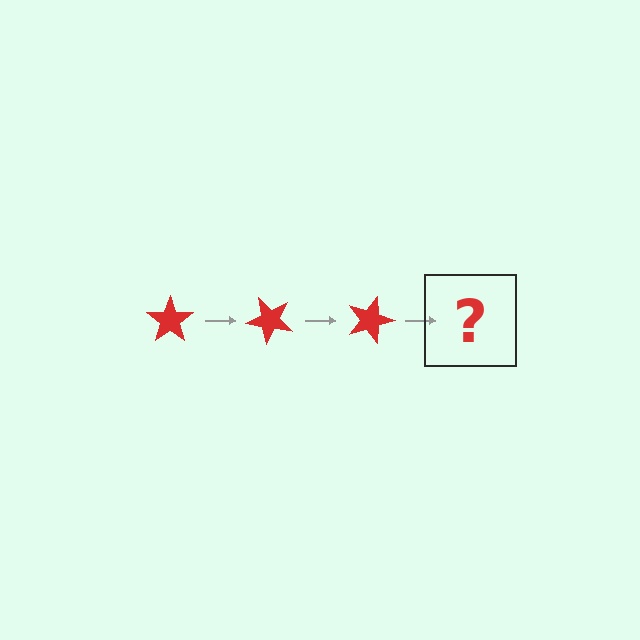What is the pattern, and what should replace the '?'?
The pattern is that the star rotates 45 degrees each step. The '?' should be a red star rotated 135 degrees.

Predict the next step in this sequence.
The next step is a red star rotated 135 degrees.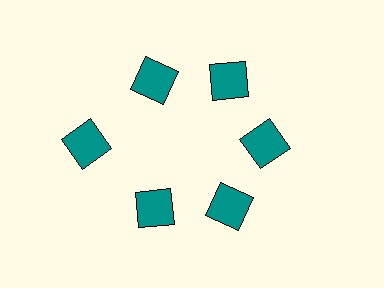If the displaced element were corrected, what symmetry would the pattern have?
It would have 6-fold rotational symmetry — the pattern would map onto itself every 60 degrees.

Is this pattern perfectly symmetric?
No. The 6 teal squares are arranged in a ring, but one element near the 9 o'clock position is pushed outward from the center, breaking the 6-fold rotational symmetry.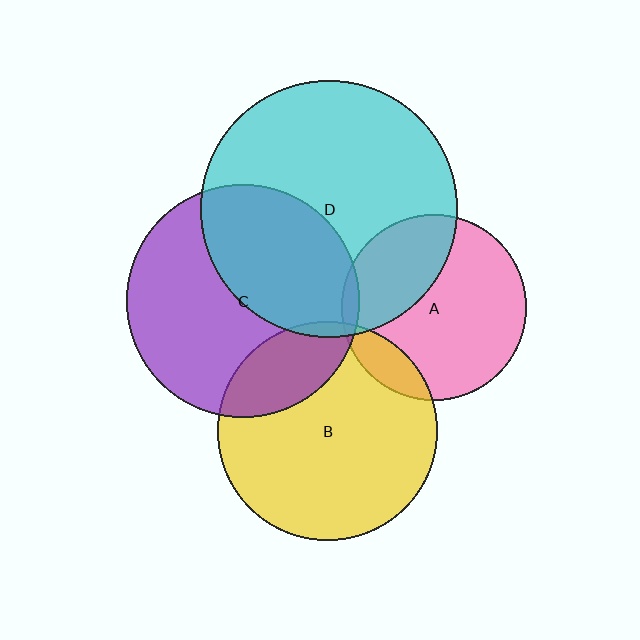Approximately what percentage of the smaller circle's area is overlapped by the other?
Approximately 5%.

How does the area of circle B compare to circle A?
Approximately 1.4 times.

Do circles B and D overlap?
Yes.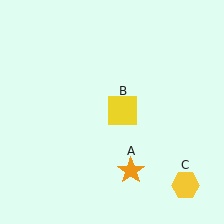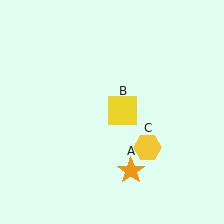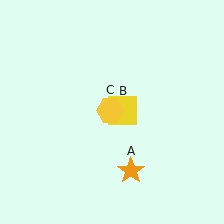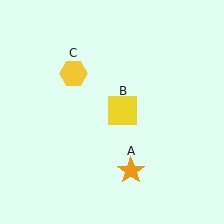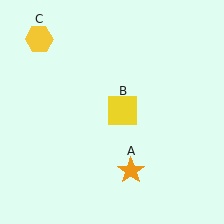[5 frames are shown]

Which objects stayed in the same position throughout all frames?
Orange star (object A) and yellow square (object B) remained stationary.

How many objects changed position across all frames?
1 object changed position: yellow hexagon (object C).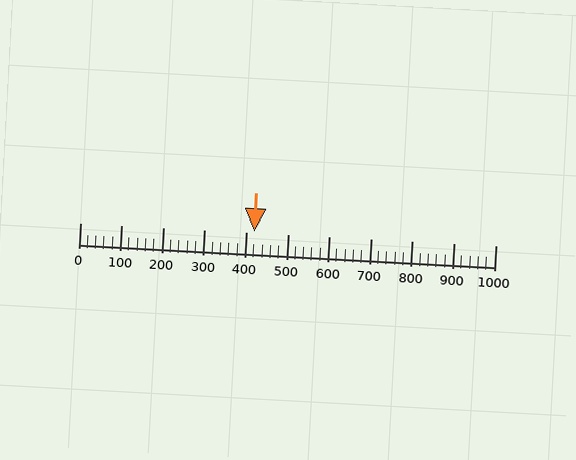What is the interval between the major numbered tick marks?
The major tick marks are spaced 100 units apart.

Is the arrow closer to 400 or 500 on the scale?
The arrow is closer to 400.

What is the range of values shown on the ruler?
The ruler shows values from 0 to 1000.